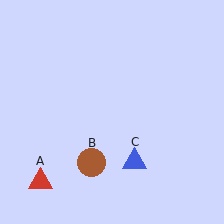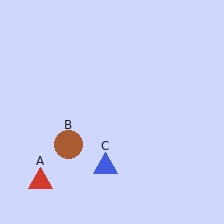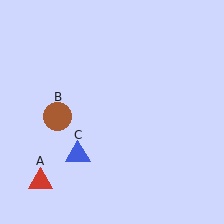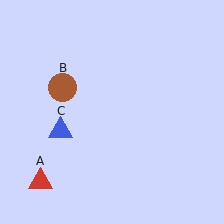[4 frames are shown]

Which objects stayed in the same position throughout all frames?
Red triangle (object A) remained stationary.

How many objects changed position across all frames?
2 objects changed position: brown circle (object B), blue triangle (object C).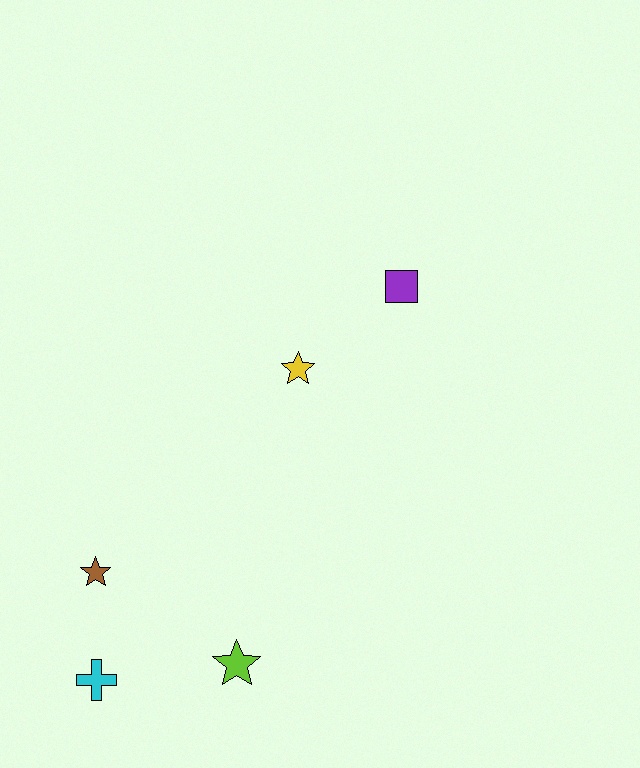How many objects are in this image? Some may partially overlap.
There are 5 objects.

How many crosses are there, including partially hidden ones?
There is 1 cross.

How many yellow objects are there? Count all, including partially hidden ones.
There is 1 yellow object.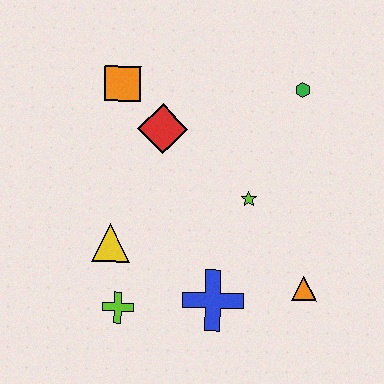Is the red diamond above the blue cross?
Yes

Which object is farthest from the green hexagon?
The lime cross is farthest from the green hexagon.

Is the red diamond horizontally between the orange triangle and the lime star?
No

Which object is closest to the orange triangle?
The blue cross is closest to the orange triangle.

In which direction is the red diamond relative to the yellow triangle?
The red diamond is above the yellow triangle.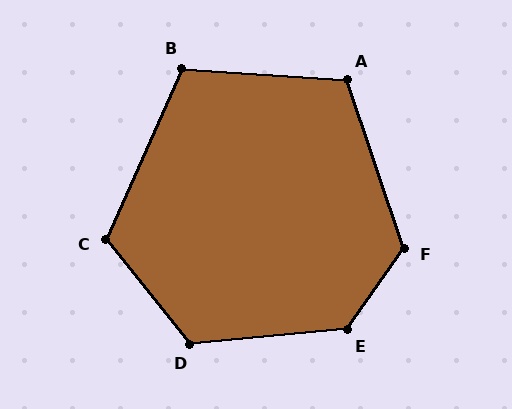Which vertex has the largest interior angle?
E, at approximately 131 degrees.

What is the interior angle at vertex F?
Approximately 126 degrees (obtuse).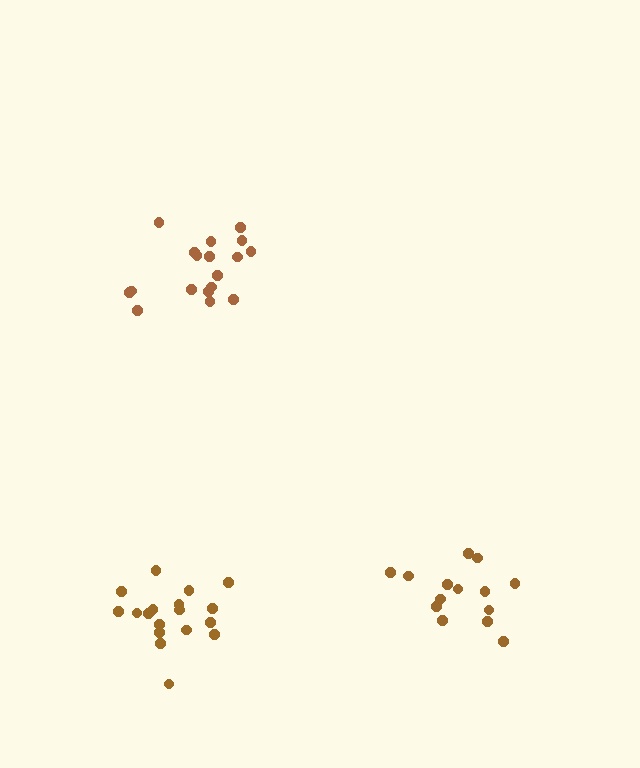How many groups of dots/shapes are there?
There are 3 groups.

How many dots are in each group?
Group 1: 14 dots, Group 2: 18 dots, Group 3: 18 dots (50 total).